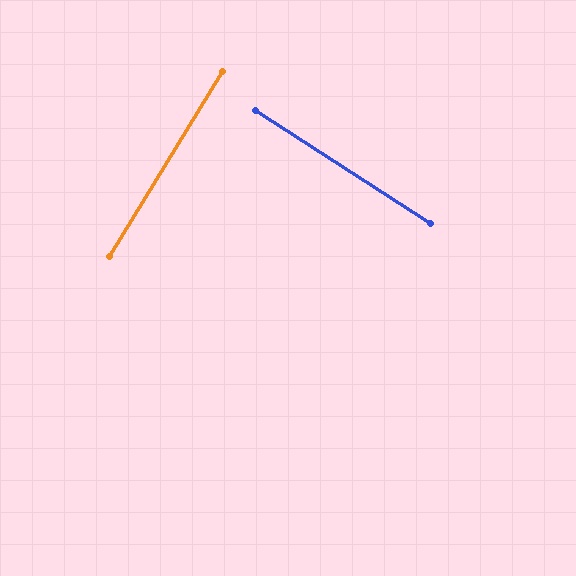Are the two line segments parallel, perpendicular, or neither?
Perpendicular — they meet at approximately 88°.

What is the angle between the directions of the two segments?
Approximately 88 degrees.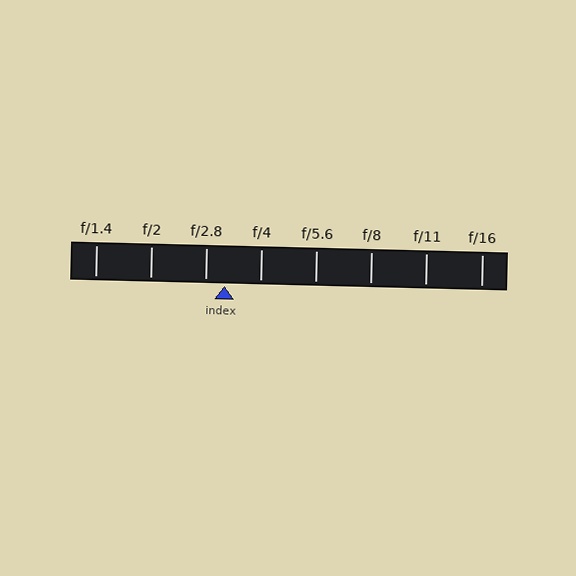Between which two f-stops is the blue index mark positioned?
The index mark is between f/2.8 and f/4.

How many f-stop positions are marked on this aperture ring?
There are 8 f-stop positions marked.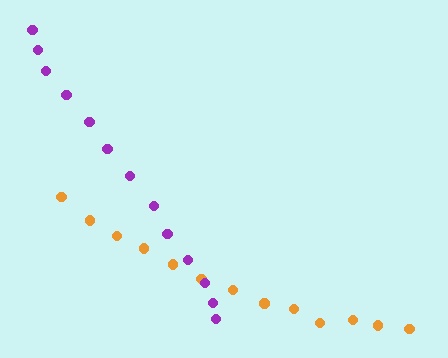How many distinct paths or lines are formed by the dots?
There are 2 distinct paths.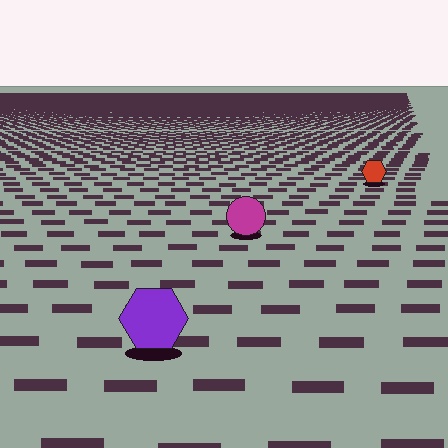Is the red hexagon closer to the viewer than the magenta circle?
No. The magenta circle is closer — you can tell from the texture gradient: the ground texture is coarser near it.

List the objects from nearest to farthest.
From nearest to farthest: the purple hexagon, the magenta circle, the red hexagon.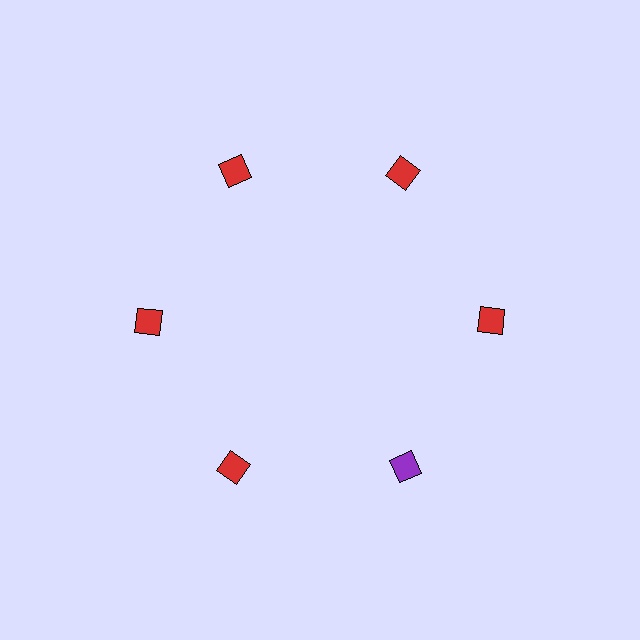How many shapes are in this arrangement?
There are 6 shapes arranged in a ring pattern.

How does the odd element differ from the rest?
It has a different color: purple instead of red.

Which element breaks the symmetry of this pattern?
The purple diamond at roughly the 5 o'clock position breaks the symmetry. All other shapes are red diamonds.